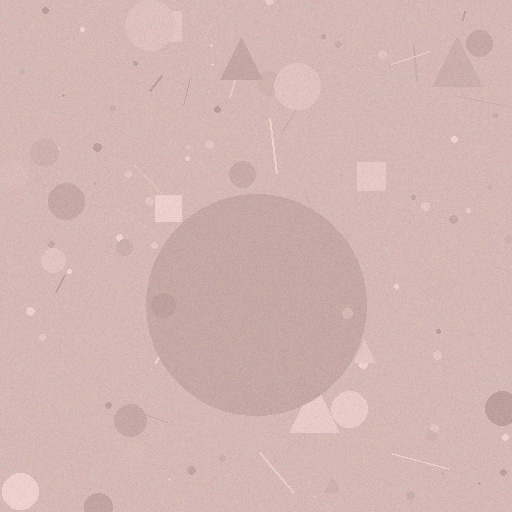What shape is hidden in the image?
A circle is hidden in the image.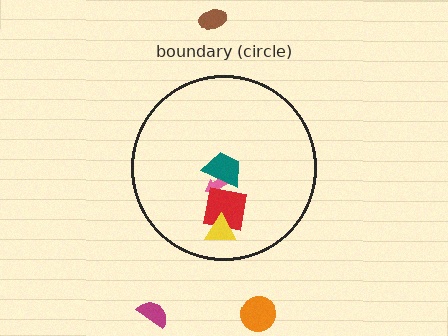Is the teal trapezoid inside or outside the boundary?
Inside.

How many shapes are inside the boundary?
4 inside, 3 outside.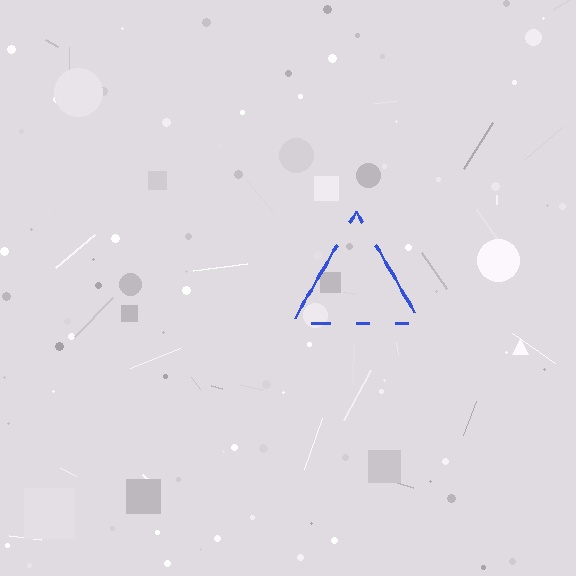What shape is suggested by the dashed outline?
The dashed outline suggests a triangle.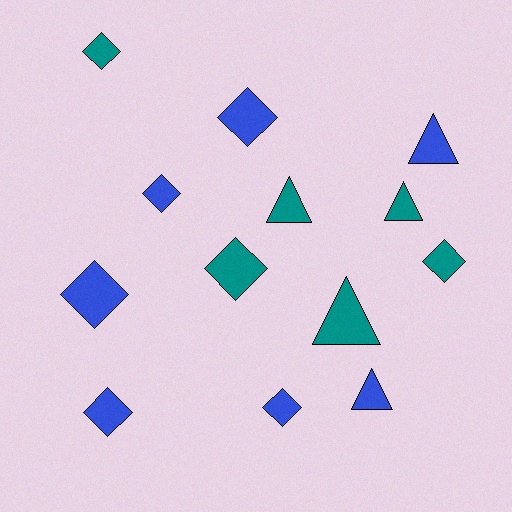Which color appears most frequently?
Blue, with 7 objects.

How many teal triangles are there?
There are 3 teal triangles.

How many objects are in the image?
There are 13 objects.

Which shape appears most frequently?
Diamond, with 8 objects.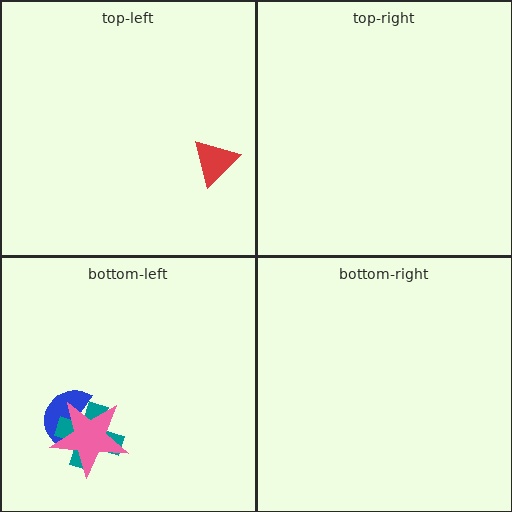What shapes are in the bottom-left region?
The blue semicircle, the teal cross, the pink star.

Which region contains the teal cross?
The bottom-left region.